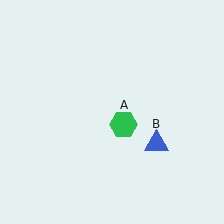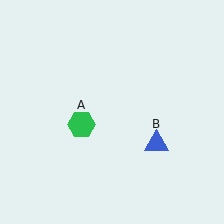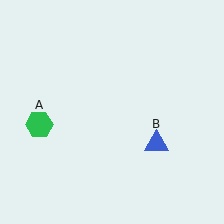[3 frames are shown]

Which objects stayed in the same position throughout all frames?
Blue triangle (object B) remained stationary.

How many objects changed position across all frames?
1 object changed position: green hexagon (object A).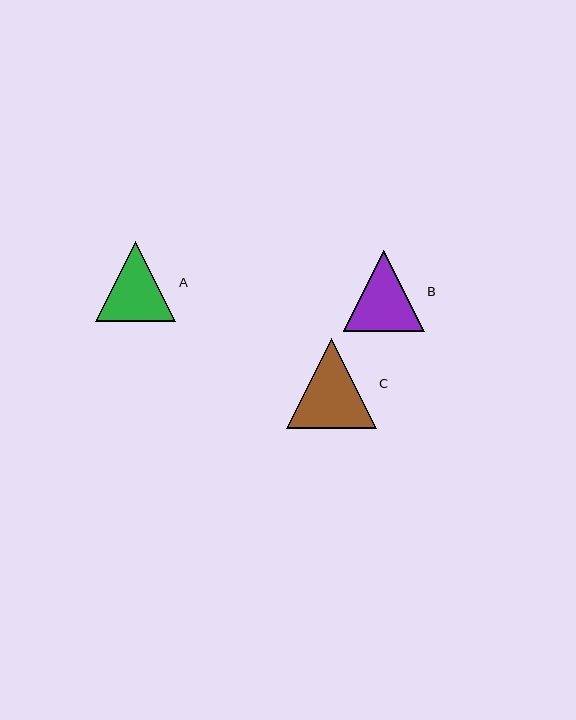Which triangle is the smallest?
Triangle A is the smallest with a size of approximately 80 pixels.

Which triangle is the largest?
Triangle C is the largest with a size of approximately 90 pixels.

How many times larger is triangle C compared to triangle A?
Triangle C is approximately 1.1 times the size of triangle A.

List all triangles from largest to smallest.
From largest to smallest: C, B, A.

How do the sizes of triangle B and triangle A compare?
Triangle B and triangle A are approximately the same size.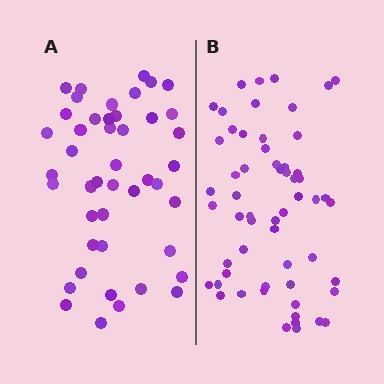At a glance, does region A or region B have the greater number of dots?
Region B (the right region) has more dots.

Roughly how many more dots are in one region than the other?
Region B has approximately 15 more dots than region A.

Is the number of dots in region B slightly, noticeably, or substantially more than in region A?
Region B has noticeably more, but not dramatically so. The ratio is roughly 1.3 to 1.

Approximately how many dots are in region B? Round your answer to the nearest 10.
About 60 dots. (The exact count is 58, which rounds to 60.)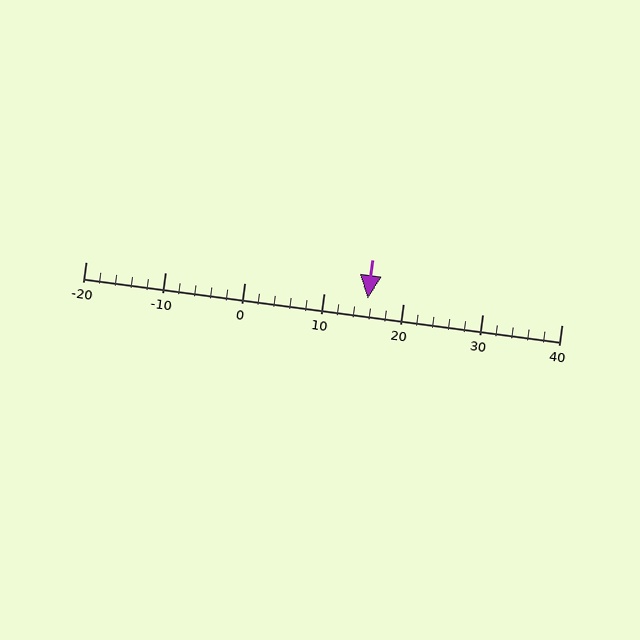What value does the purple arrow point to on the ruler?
The purple arrow points to approximately 16.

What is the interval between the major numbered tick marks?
The major tick marks are spaced 10 units apart.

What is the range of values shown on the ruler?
The ruler shows values from -20 to 40.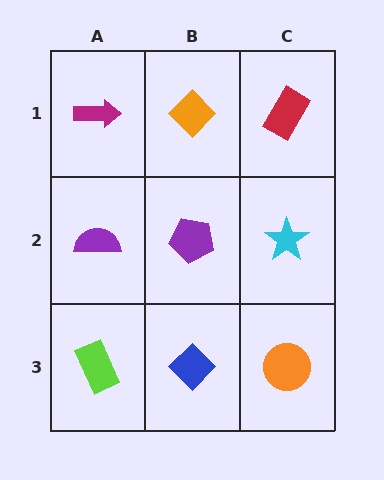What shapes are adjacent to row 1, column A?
A purple semicircle (row 2, column A), an orange diamond (row 1, column B).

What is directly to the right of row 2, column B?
A cyan star.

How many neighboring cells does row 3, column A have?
2.